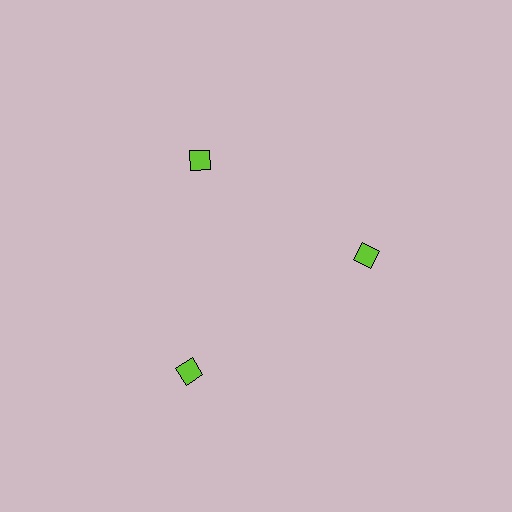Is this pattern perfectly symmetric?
No. The 3 lime diamonds are arranged in a ring, but one element near the 7 o'clock position is pushed outward from the center, breaking the 3-fold rotational symmetry.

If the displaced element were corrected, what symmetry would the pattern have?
It would have 3-fold rotational symmetry — the pattern would map onto itself every 120 degrees.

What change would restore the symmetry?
The symmetry would be restored by moving it inward, back onto the ring so that all 3 diamonds sit at equal angles and equal distance from the center.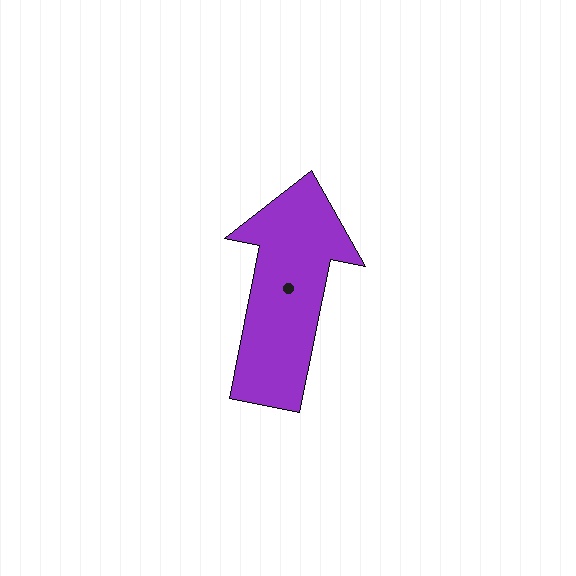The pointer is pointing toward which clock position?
Roughly 12 o'clock.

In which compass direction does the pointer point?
North.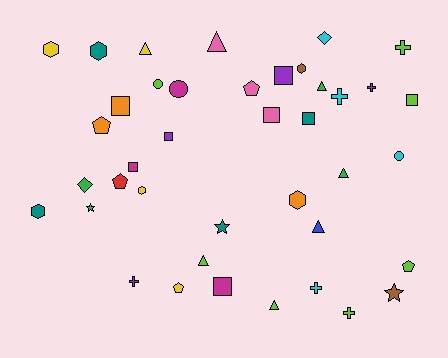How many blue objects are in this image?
There is 1 blue object.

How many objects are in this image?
There are 40 objects.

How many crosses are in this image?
There are 6 crosses.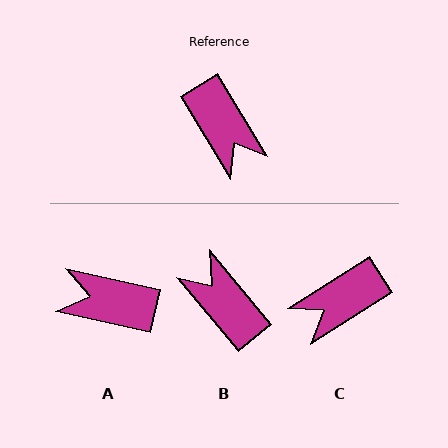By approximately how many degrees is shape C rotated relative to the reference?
Approximately 89 degrees clockwise.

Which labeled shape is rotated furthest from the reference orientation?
B, about 172 degrees away.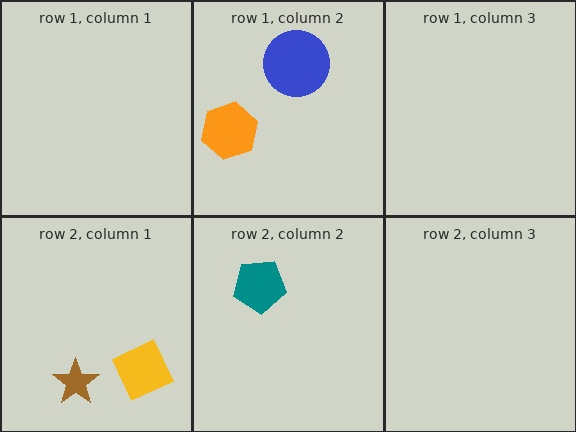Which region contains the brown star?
The row 2, column 1 region.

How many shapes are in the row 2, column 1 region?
2.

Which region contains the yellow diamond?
The row 2, column 1 region.